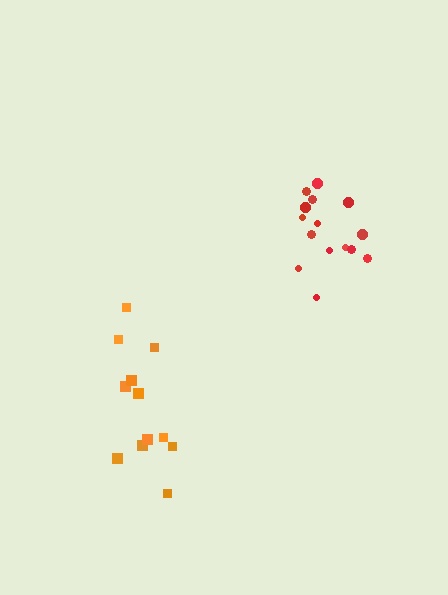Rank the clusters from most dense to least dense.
red, orange.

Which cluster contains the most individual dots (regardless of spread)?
Red (15).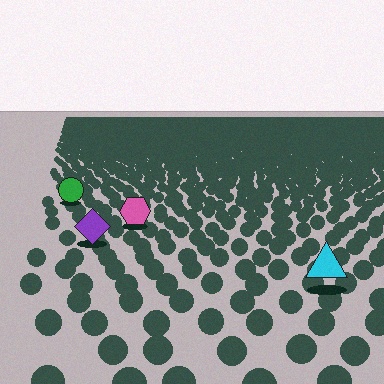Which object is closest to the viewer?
The cyan triangle is closest. The texture marks near it are larger and more spread out.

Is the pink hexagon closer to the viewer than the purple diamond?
No. The purple diamond is closer — you can tell from the texture gradient: the ground texture is coarser near it.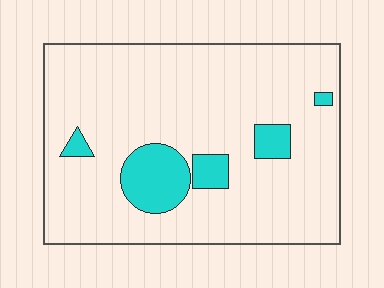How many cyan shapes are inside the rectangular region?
5.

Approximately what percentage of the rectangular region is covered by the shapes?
Approximately 10%.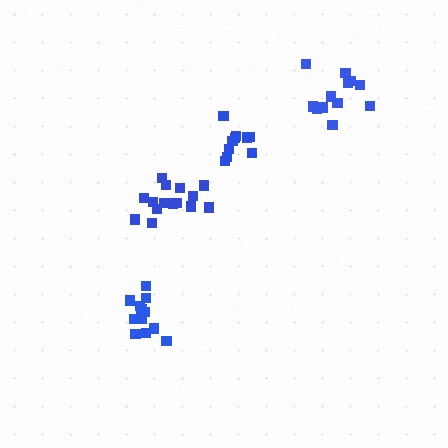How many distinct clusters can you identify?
There are 4 distinct clusters.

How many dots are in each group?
Group 1: 10 dots, Group 2: 15 dots, Group 3: 12 dots, Group 4: 14 dots (51 total).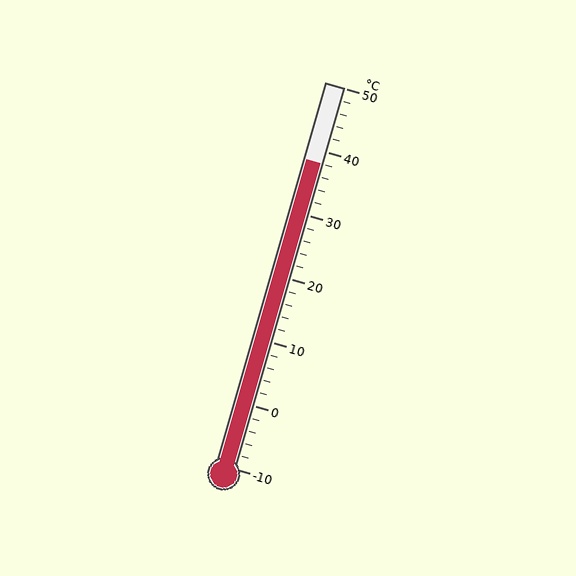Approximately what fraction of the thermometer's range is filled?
The thermometer is filled to approximately 80% of its range.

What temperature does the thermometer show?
The thermometer shows approximately 38°C.